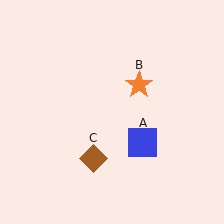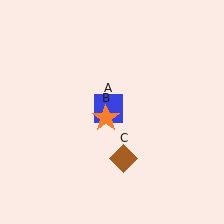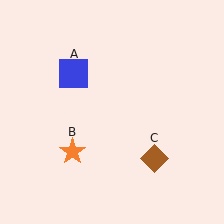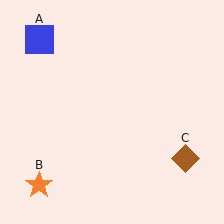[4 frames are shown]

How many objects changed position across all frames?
3 objects changed position: blue square (object A), orange star (object B), brown diamond (object C).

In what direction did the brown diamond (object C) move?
The brown diamond (object C) moved right.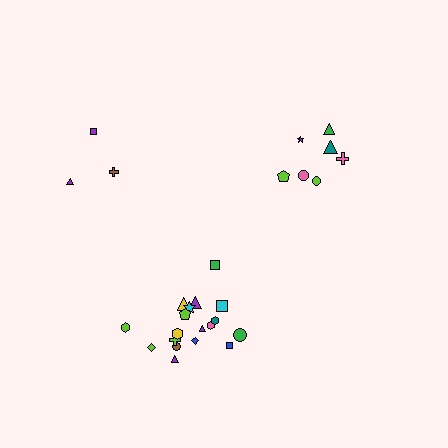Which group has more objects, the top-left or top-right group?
The top-right group.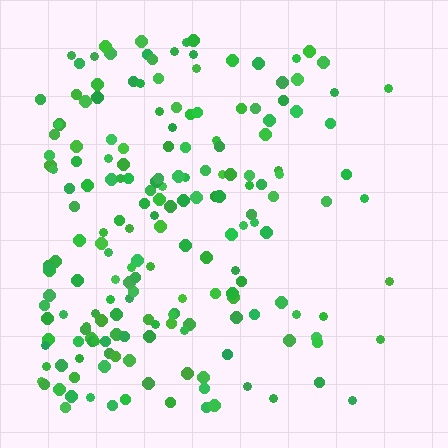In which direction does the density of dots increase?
From right to left, with the left side densest.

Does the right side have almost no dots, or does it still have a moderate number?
Still a moderate number, just noticeably fewer than the left.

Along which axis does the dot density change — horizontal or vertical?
Horizontal.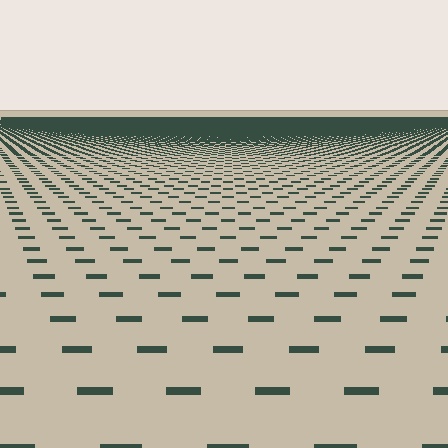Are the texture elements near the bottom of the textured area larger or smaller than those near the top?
Larger. Near the bottom, elements are closer to the viewer and appear at a bigger on-screen size.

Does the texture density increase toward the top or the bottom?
Density increases toward the top.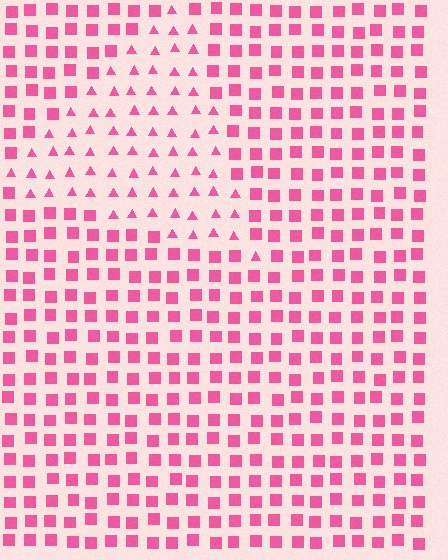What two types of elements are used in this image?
The image uses triangles inside the triangle region and squares outside it.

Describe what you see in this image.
The image is filled with small pink elements arranged in a uniform grid. A triangle-shaped region contains triangles, while the surrounding area contains squares. The boundary is defined purely by the change in element shape.